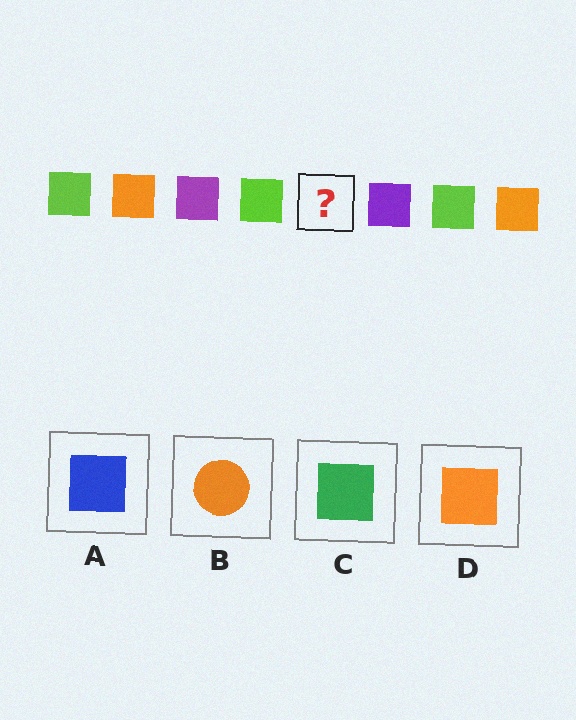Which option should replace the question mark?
Option D.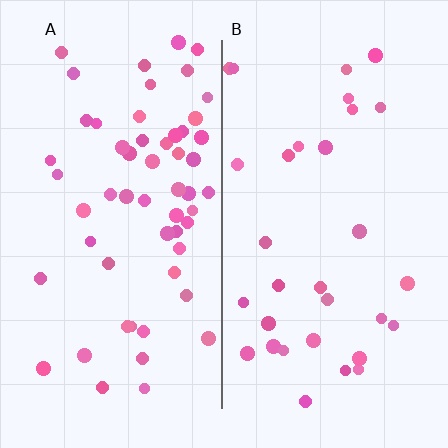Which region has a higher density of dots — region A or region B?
A (the left).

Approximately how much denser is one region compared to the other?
Approximately 1.8× — region A over region B.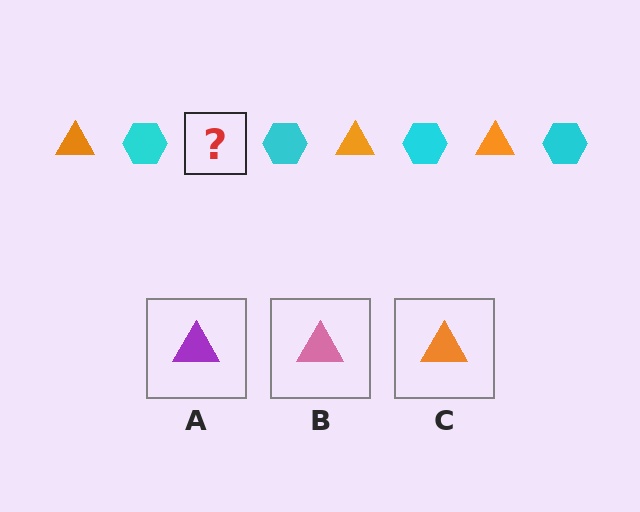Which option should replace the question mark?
Option C.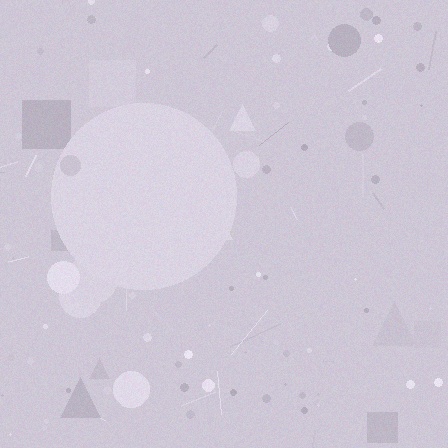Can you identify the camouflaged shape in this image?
The camouflaged shape is a circle.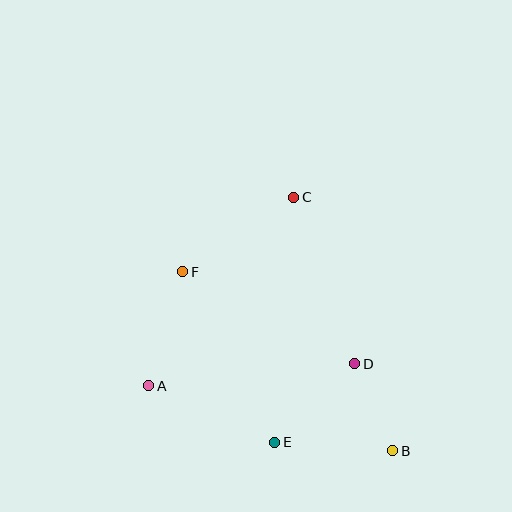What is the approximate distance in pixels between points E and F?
The distance between E and F is approximately 194 pixels.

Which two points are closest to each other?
Points B and D are closest to each other.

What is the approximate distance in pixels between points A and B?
The distance between A and B is approximately 252 pixels.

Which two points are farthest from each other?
Points B and F are farthest from each other.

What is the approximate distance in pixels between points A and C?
The distance between A and C is approximately 238 pixels.